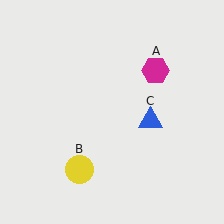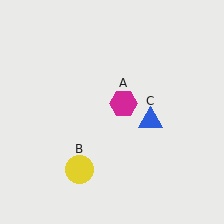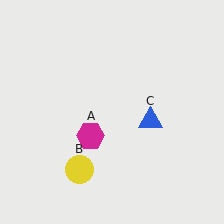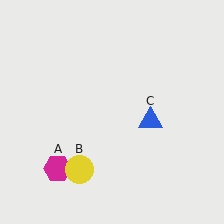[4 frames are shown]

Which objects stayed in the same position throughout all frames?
Yellow circle (object B) and blue triangle (object C) remained stationary.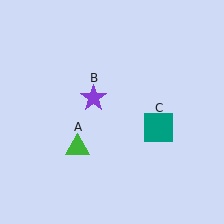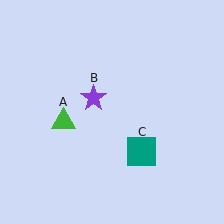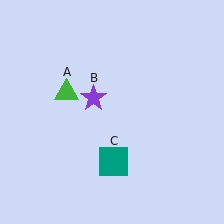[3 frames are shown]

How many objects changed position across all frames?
2 objects changed position: green triangle (object A), teal square (object C).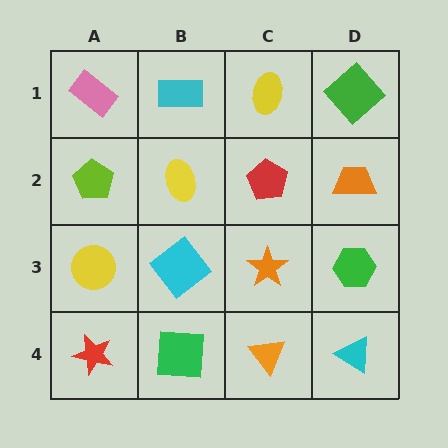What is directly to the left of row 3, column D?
An orange star.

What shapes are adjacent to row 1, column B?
A yellow ellipse (row 2, column B), a pink rectangle (row 1, column A), a yellow ellipse (row 1, column C).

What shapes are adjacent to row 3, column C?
A red pentagon (row 2, column C), an orange triangle (row 4, column C), a cyan diamond (row 3, column B), a green hexagon (row 3, column D).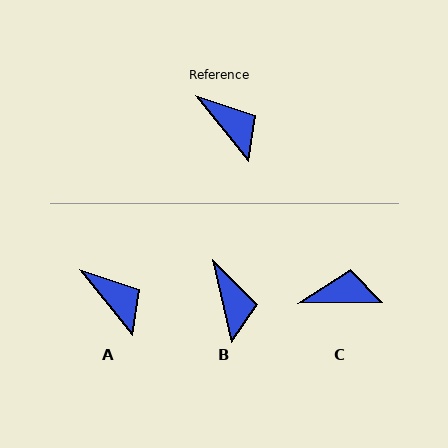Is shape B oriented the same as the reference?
No, it is off by about 26 degrees.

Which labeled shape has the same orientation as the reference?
A.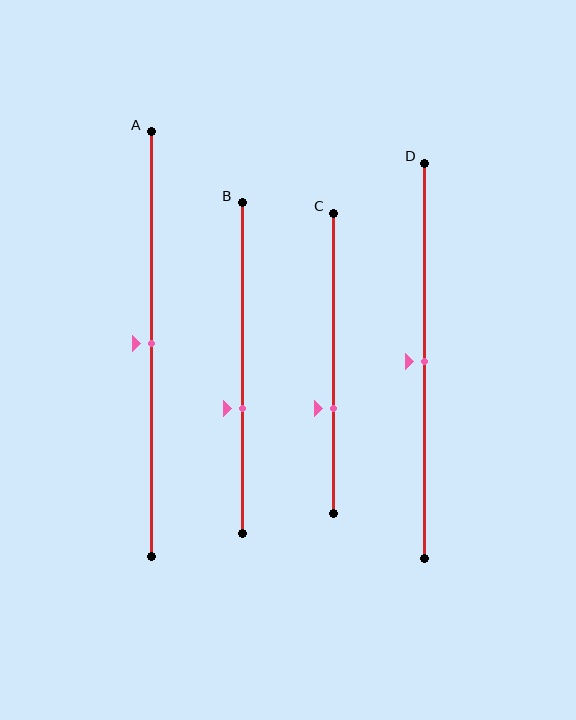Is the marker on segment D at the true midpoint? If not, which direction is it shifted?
Yes, the marker on segment D is at the true midpoint.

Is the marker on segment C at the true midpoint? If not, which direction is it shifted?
No, the marker on segment C is shifted downward by about 15% of the segment length.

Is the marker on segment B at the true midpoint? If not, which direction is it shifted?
No, the marker on segment B is shifted downward by about 12% of the segment length.